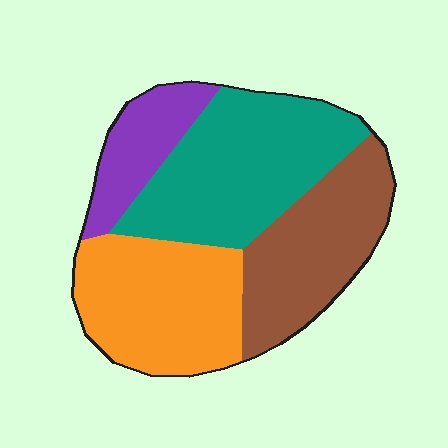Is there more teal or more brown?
Teal.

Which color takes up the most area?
Teal, at roughly 35%.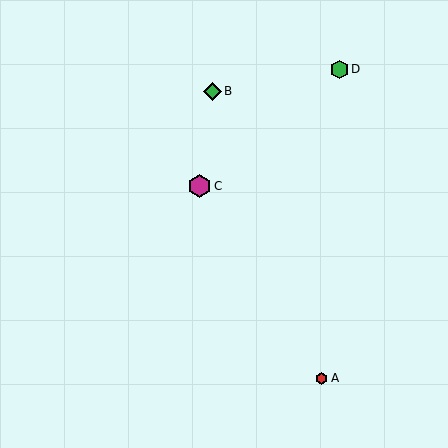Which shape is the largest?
The magenta hexagon (labeled C) is the largest.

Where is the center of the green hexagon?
The center of the green hexagon is at (339, 69).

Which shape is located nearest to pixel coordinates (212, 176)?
The magenta hexagon (labeled C) at (200, 186) is nearest to that location.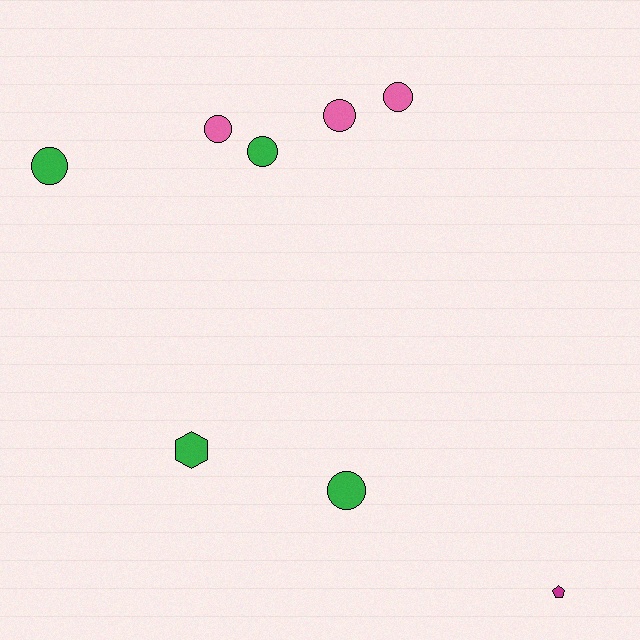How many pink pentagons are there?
There are no pink pentagons.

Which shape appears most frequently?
Circle, with 6 objects.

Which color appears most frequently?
Green, with 4 objects.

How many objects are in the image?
There are 8 objects.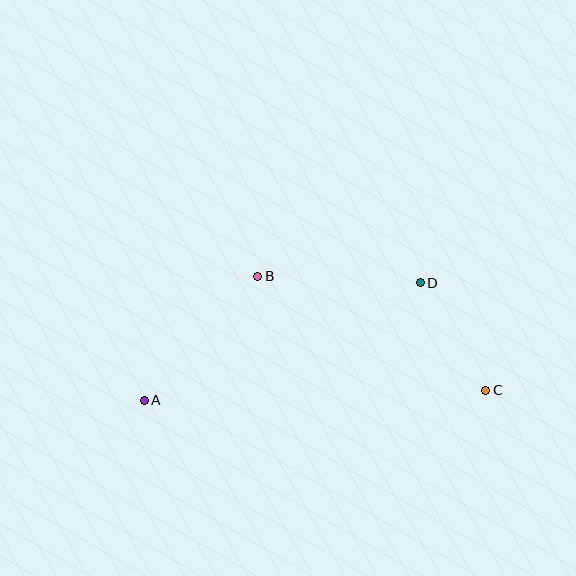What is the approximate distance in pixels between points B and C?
The distance between B and C is approximately 255 pixels.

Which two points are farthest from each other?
Points A and C are farthest from each other.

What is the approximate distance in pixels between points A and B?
The distance between A and B is approximately 168 pixels.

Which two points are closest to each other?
Points C and D are closest to each other.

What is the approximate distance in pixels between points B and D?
The distance between B and D is approximately 163 pixels.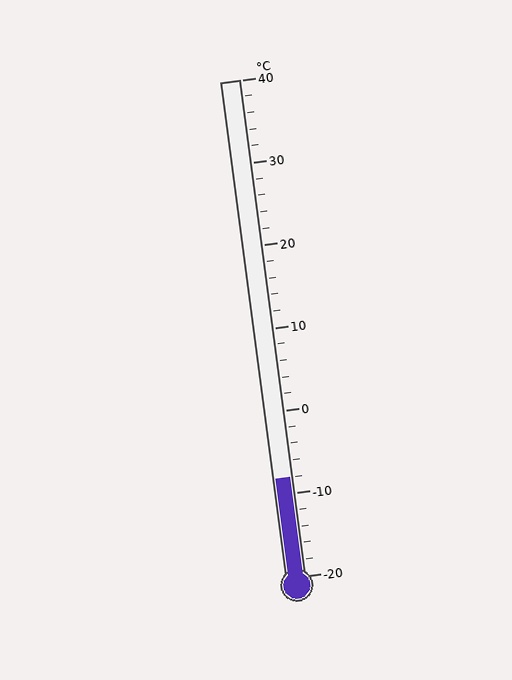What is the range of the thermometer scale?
The thermometer scale ranges from -20°C to 40°C.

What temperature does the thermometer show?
The thermometer shows approximately -8°C.